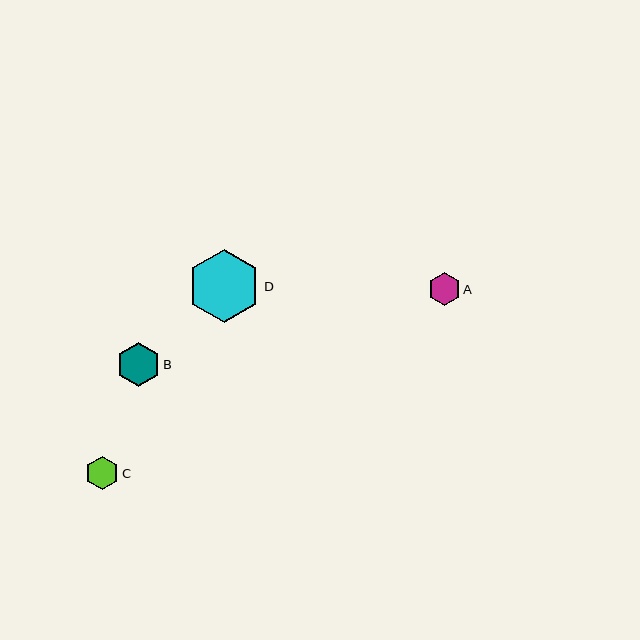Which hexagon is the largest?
Hexagon D is the largest with a size of approximately 73 pixels.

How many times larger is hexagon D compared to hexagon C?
Hexagon D is approximately 2.2 times the size of hexagon C.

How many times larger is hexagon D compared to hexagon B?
Hexagon D is approximately 1.7 times the size of hexagon B.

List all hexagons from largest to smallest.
From largest to smallest: D, B, C, A.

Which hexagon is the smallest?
Hexagon A is the smallest with a size of approximately 33 pixels.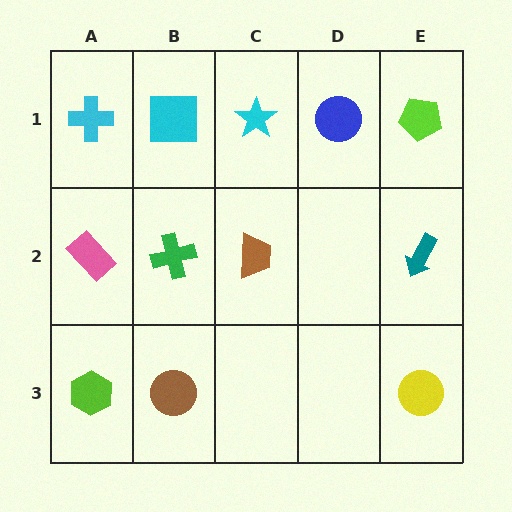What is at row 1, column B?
A cyan square.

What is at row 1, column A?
A cyan cross.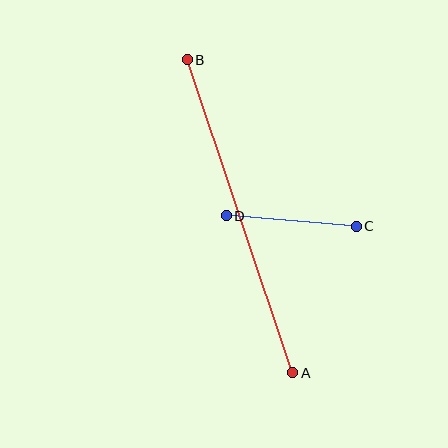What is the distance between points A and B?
The distance is approximately 330 pixels.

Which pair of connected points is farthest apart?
Points A and B are farthest apart.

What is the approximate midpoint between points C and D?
The midpoint is at approximately (291, 221) pixels.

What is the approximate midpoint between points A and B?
The midpoint is at approximately (240, 216) pixels.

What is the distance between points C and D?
The distance is approximately 131 pixels.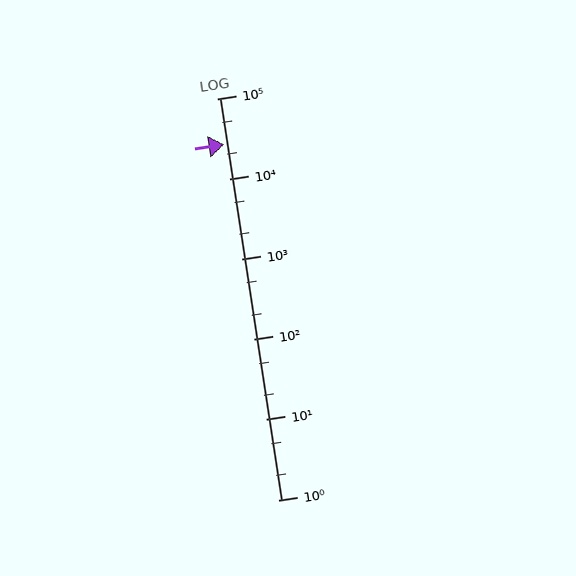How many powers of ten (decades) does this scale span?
The scale spans 5 decades, from 1 to 100000.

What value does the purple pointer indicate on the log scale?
The pointer indicates approximately 27000.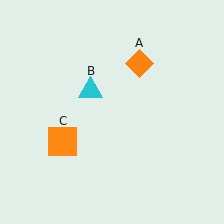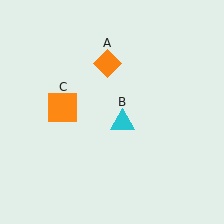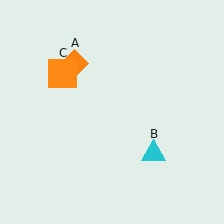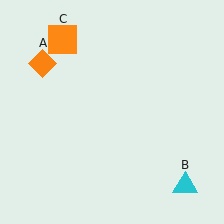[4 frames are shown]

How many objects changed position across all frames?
3 objects changed position: orange diamond (object A), cyan triangle (object B), orange square (object C).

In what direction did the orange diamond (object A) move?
The orange diamond (object A) moved left.